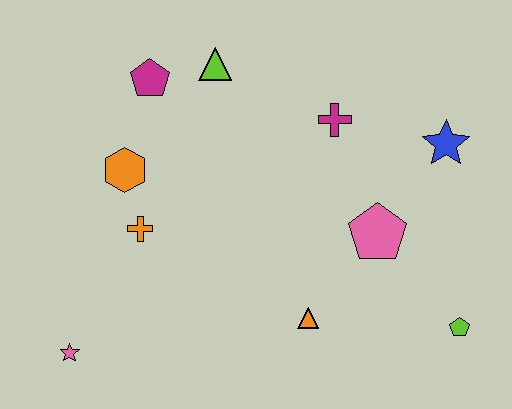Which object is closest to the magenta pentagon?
The lime triangle is closest to the magenta pentagon.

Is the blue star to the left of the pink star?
No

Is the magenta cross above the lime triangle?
No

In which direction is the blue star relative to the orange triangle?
The blue star is above the orange triangle.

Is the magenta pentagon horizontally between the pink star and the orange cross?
No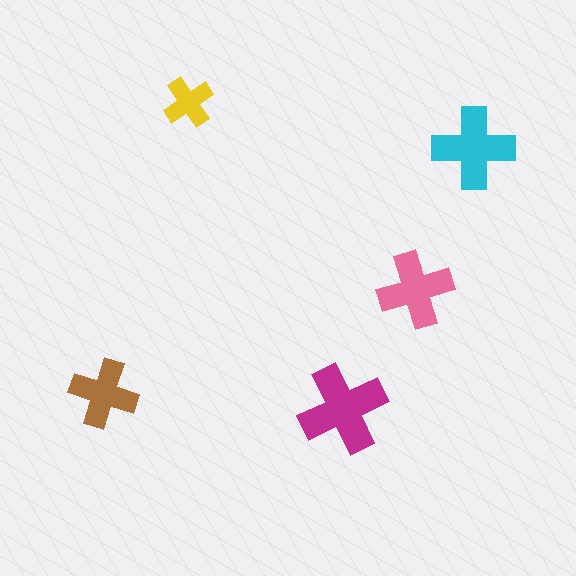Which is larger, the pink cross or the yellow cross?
The pink one.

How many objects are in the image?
There are 5 objects in the image.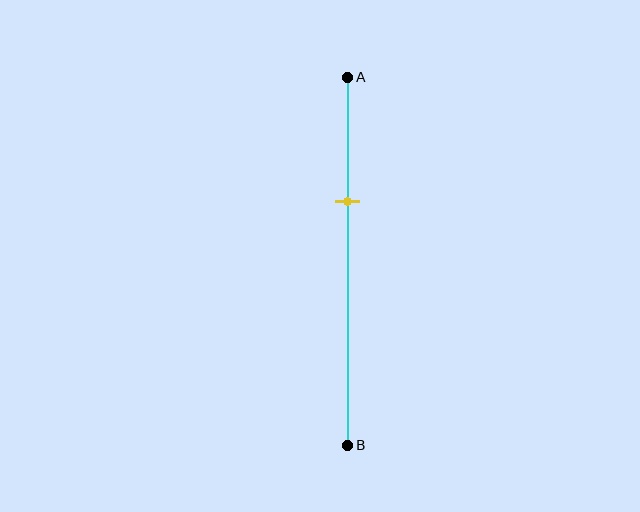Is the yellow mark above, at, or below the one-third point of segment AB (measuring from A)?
The yellow mark is approximately at the one-third point of segment AB.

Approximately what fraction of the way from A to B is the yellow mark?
The yellow mark is approximately 35% of the way from A to B.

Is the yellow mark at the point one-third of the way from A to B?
Yes, the mark is approximately at the one-third point.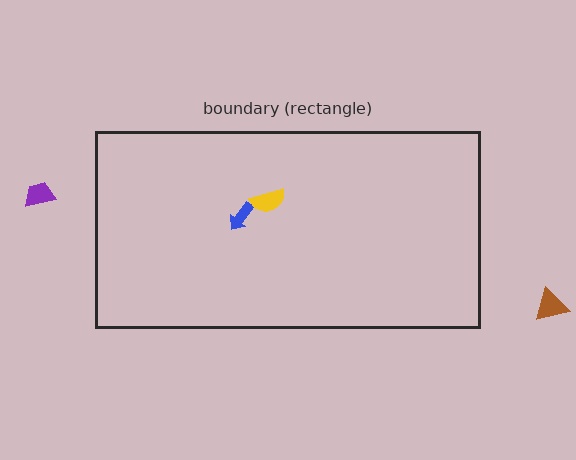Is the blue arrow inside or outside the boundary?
Inside.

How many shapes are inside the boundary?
2 inside, 2 outside.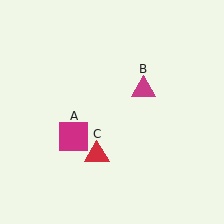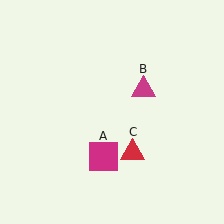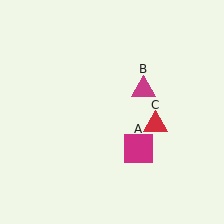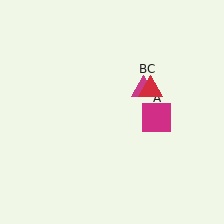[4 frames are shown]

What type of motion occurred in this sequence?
The magenta square (object A), red triangle (object C) rotated counterclockwise around the center of the scene.